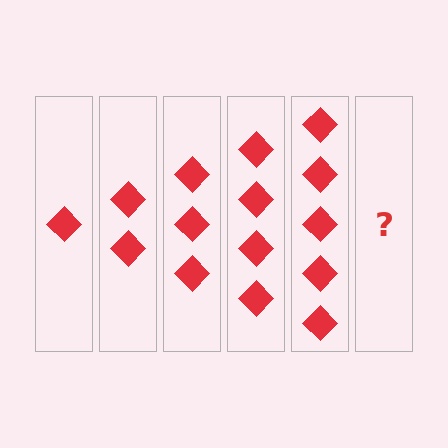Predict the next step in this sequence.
The next step is 6 diamonds.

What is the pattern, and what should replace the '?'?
The pattern is that each step adds one more diamond. The '?' should be 6 diamonds.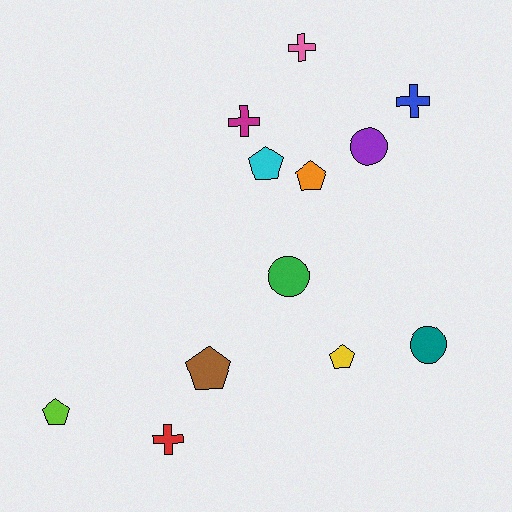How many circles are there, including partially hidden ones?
There are 3 circles.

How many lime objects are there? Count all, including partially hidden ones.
There is 1 lime object.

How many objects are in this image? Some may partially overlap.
There are 12 objects.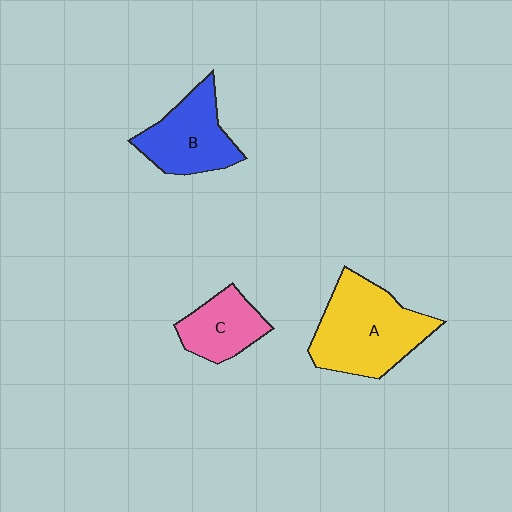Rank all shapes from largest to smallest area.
From largest to smallest: A (yellow), B (blue), C (pink).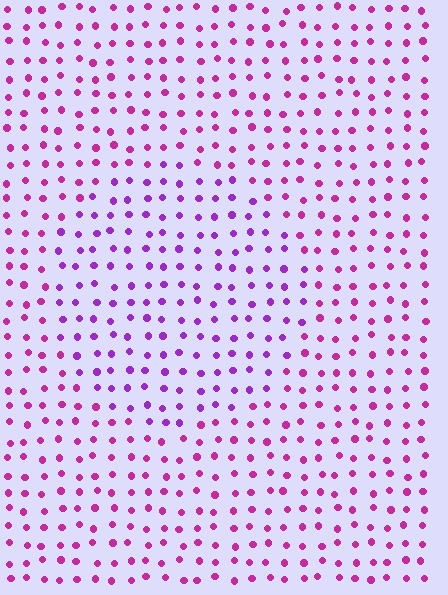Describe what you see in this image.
The image is filled with small magenta elements in a uniform arrangement. A circle-shaped region is visible where the elements are tinted to a slightly different hue, forming a subtle color boundary.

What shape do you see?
I see a circle.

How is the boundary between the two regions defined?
The boundary is defined purely by a slight shift in hue (about 32 degrees). Spacing, size, and orientation are identical on both sides.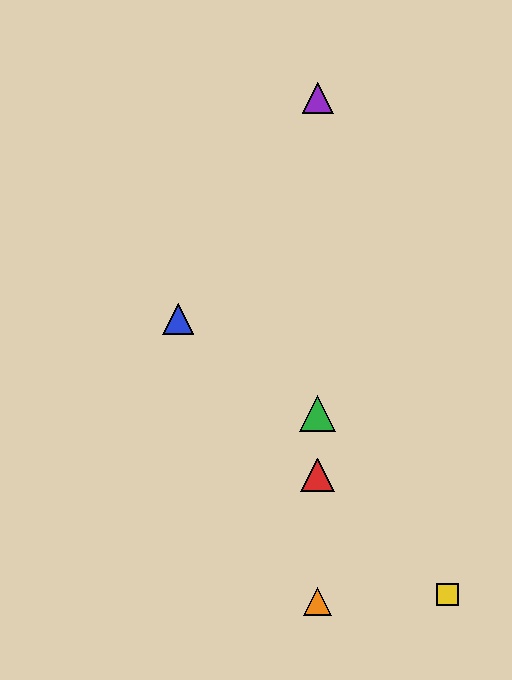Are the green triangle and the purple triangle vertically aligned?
Yes, both are at x≈318.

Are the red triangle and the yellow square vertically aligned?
No, the red triangle is at x≈318 and the yellow square is at x≈448.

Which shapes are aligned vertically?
The red triangle, the green triangle, the purple triangle, the orange triangle are aligned vertically.